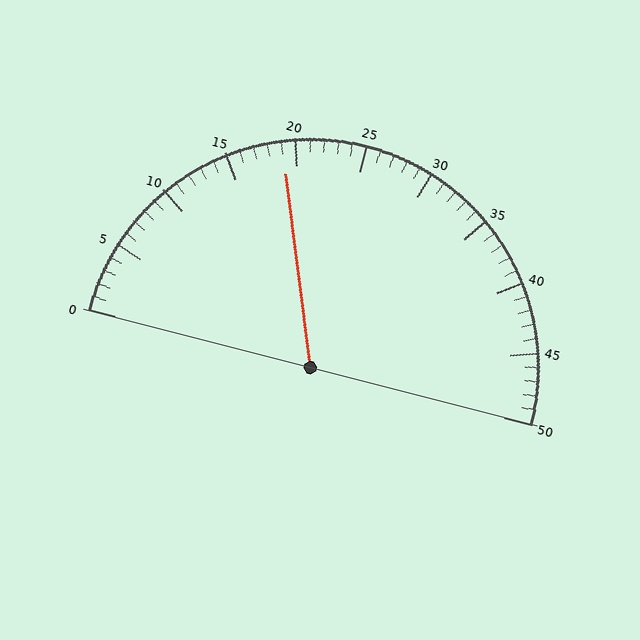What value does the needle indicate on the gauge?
The needle indicates approximately 19.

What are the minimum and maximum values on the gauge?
The gauge ranges from 0 to 50.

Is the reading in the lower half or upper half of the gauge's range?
The reading is in the lower half of the range (0 to 50).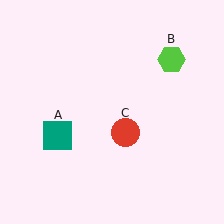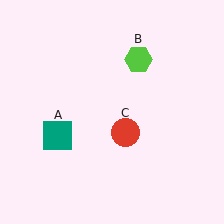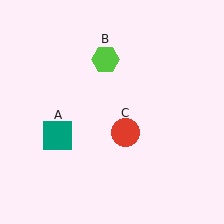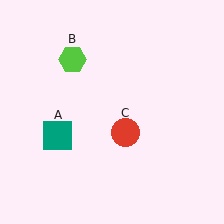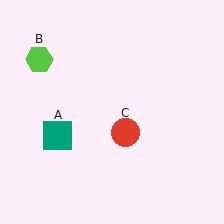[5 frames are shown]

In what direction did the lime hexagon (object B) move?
The lime hexagon (object B) moved left.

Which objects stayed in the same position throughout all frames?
Teal square (object A) and red circle (object C) remained stationary.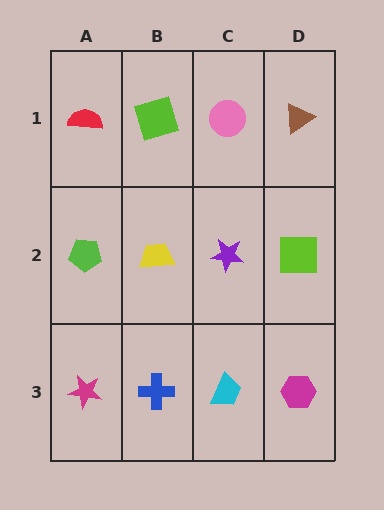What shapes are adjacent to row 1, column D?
A lime square (row 2, column D), a pink circle (row 1, column C).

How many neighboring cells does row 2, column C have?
4.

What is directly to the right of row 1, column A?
A lime square.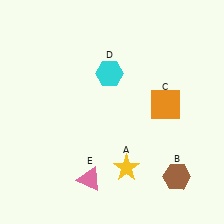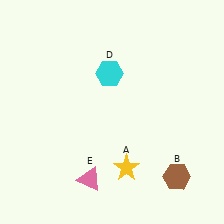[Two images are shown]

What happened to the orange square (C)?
The orange square (C) was removed in Image 2. It was in the top-right area of Image 1.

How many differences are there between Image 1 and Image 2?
There is 1 difference between the two images.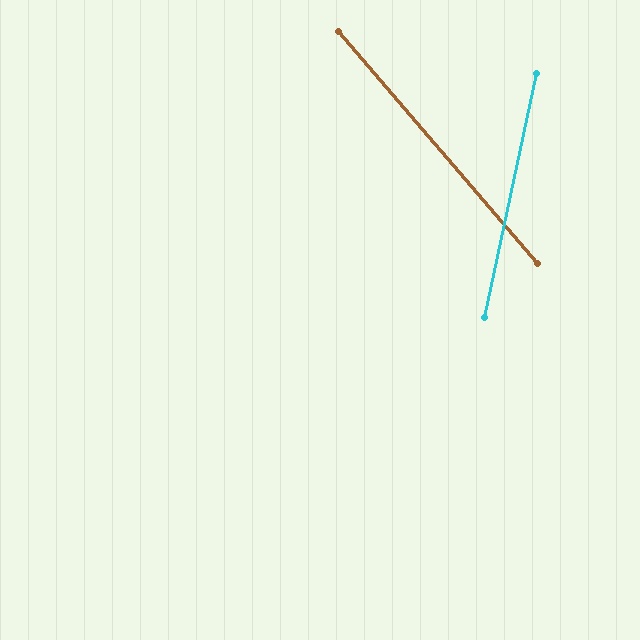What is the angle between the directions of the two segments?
Approximately 53 degrees.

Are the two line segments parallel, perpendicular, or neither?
Neither parallel nor perpendicular — they differ by about 53°.